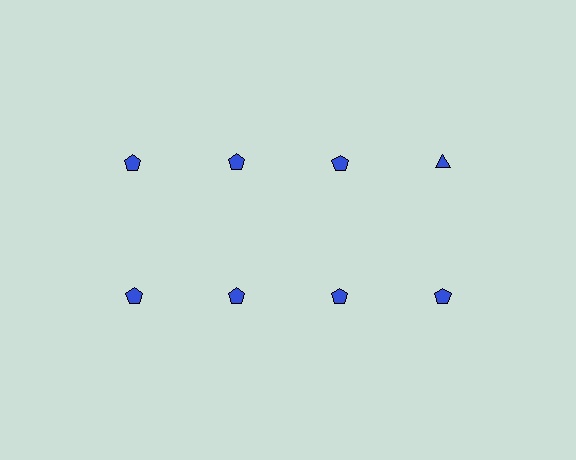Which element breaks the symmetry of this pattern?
The blue triangle in the top row, second from right column breaks the symmetry. All other shapes are blue pentagons.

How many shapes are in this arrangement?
There are 8 shapes arranged in a grid pattern.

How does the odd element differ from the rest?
It has a different shape: triangle instead of pentagon.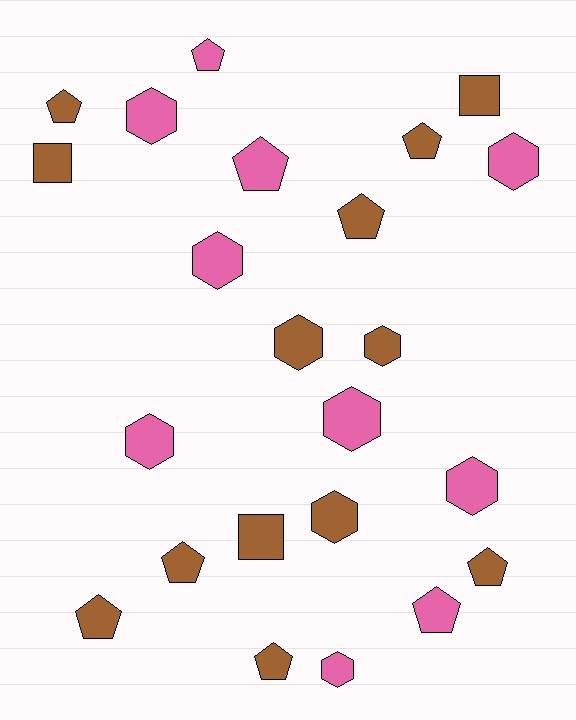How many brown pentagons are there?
There are 7 brown pentagons.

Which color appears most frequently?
Brown, with 13 objects.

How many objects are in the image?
There are 23 objects.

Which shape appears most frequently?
Pentagon, with 10 objects.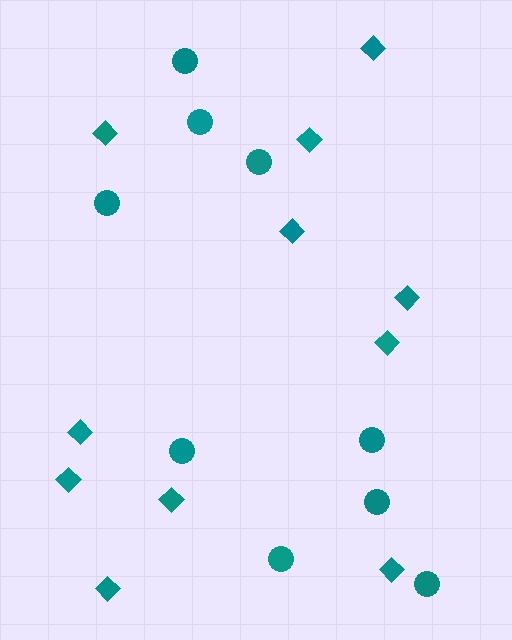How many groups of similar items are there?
There are 2 groups: one group of circles (9) and one group of diamonds (11).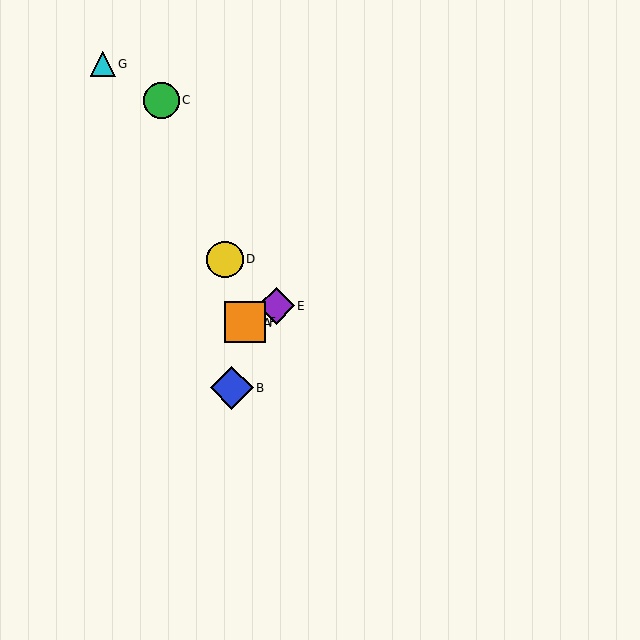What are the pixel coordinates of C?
Object C is at (161, 100).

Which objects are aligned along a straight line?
Objects A, E, F are aligned along a straight line.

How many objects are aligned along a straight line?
3 objects (A, E, F) are aligned along a straight line.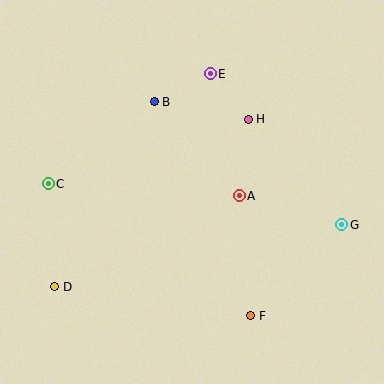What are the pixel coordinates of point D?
Point D is at (55, 287).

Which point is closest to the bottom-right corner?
Point F is closest to the bottom-right corner.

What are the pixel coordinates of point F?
Point F is at (251, 316).